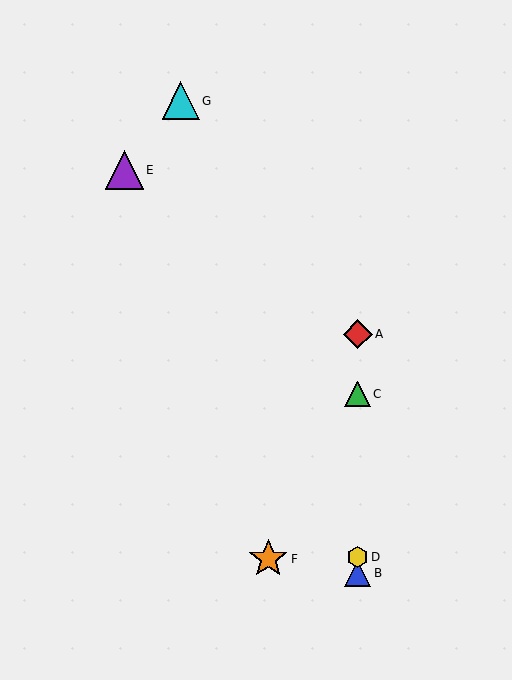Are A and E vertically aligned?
No, A is at x≈358 and E is at x≈124.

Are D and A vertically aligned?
Yes, both are at x≈358.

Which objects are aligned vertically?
Objects A, B, C, D are aligned vertically.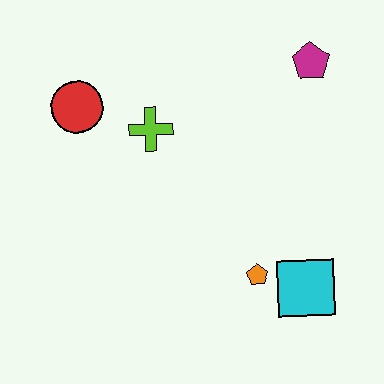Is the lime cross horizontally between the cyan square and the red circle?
Yes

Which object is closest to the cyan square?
The orange pentagon is closest to the cyan square.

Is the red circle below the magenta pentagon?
Yes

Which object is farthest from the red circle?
The cyan square is farthest from the red circle.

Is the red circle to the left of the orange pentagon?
Yes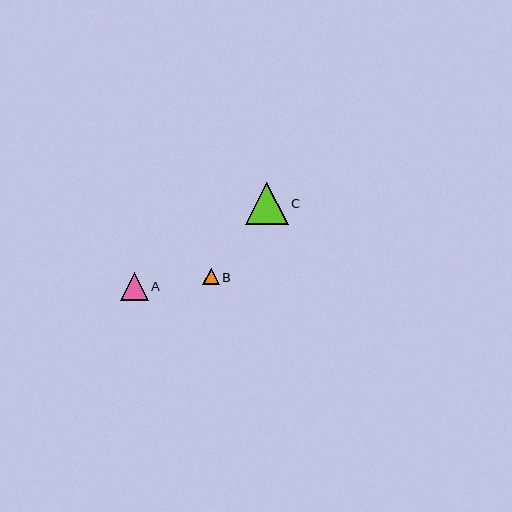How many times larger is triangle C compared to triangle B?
Triangle C is approximately 2.6 times the size of triangle B.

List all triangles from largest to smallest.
From largest to smallest: C, A, B.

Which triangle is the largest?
Triangle C is the largest with a size of approximately 43 pixels.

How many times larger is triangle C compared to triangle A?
Triangle C is approximately 1.5 times the size of triangle A.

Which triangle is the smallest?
Triangle B is the smallest with a size of approximately 17 pixels.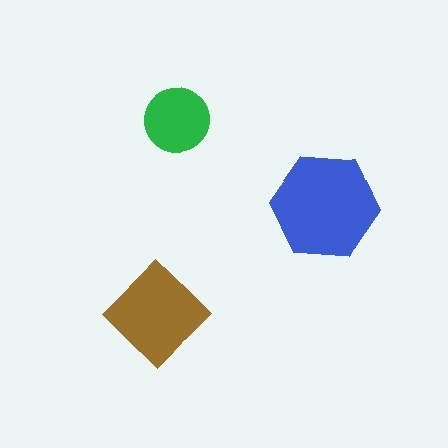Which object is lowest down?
The brown diamond is bottommost.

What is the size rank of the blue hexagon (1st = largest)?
1st.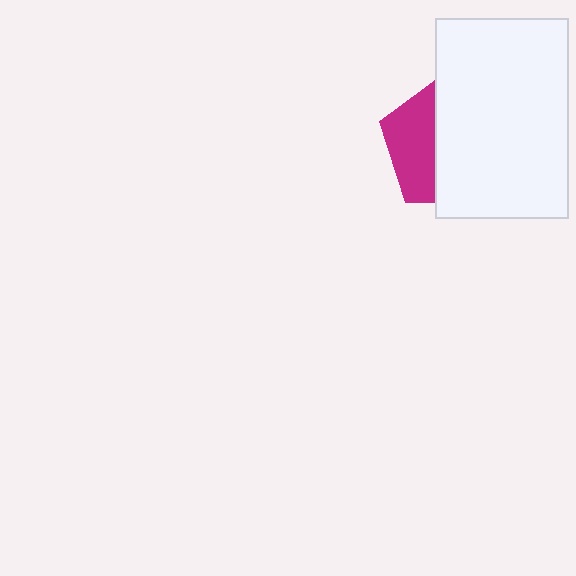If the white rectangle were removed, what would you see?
You would see the complete magenta pentagon.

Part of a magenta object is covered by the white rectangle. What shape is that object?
It is a pentagon.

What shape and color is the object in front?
The object in front is a white rectangle.